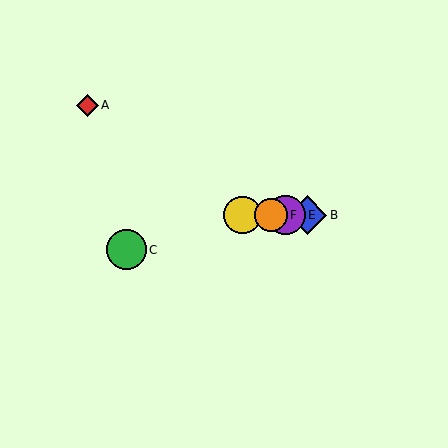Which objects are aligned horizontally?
Objects B, D, E, F are aligned horizontally.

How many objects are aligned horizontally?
4 objects (B, D, E, F) are aligned horizontally.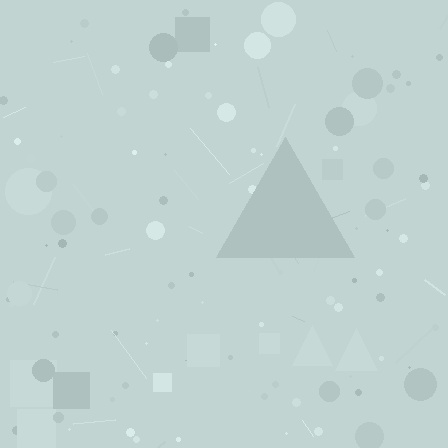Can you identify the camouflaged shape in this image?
The camouflaged shape is a triangle.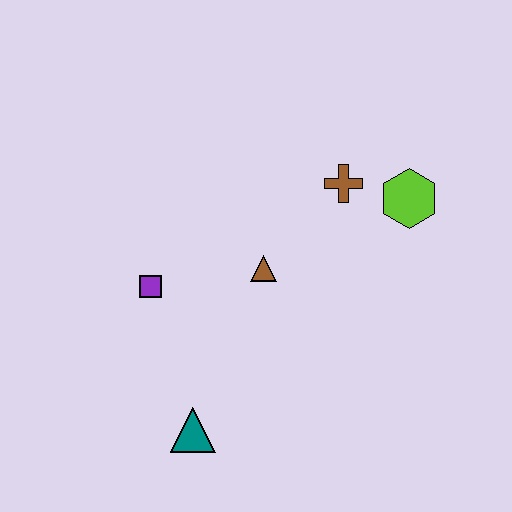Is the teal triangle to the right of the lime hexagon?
No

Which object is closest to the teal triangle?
The purple square is closest to the teal triangle.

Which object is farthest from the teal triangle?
The lime hexagon is farthest from the teal triangle.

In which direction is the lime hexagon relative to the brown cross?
The lime hexagon is to the right of the brown cross.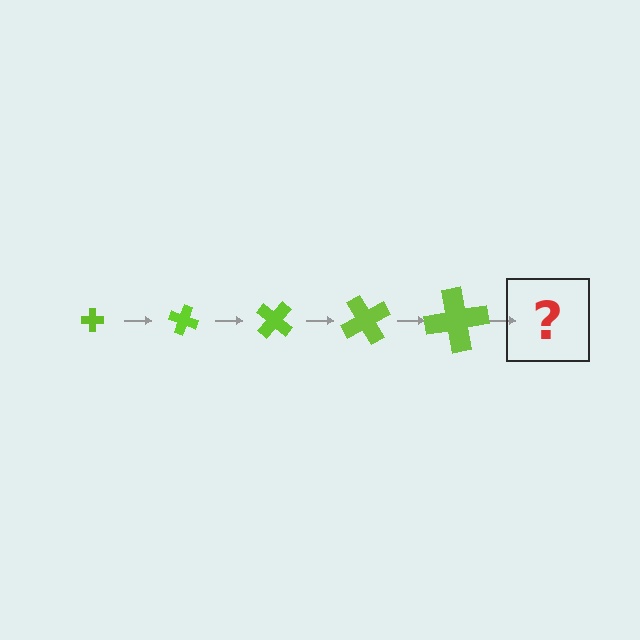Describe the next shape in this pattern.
It should be a cross, larger than the previous one and rotated 100 degrees from the start.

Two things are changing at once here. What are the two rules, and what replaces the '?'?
The two rules are that the cross grows larger each step and it rotates 20 degrees each step. The '?' should be a cross, larger than the previous one and rotated 100 degrees from the start.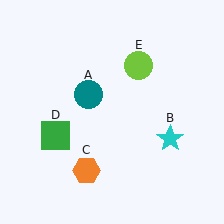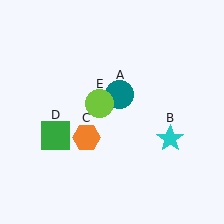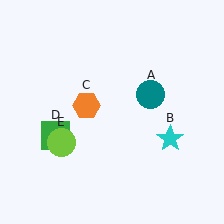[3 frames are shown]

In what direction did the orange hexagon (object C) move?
The orange hexagon (object C) moved up.